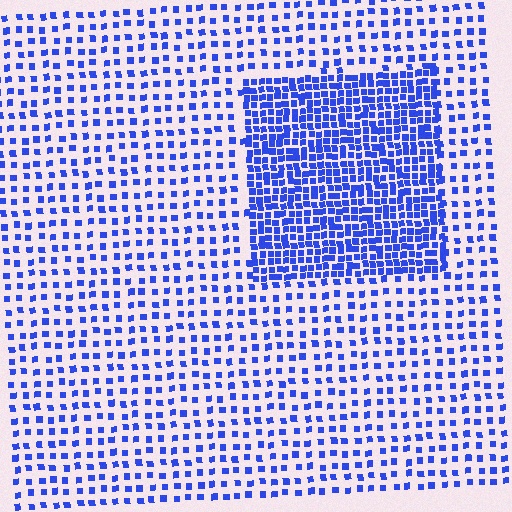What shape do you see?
I see a rectangle.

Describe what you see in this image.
The image contains small blue elements arranged at two different densities. A rectangle-shaped region is visible where the elements are more densely packed than the surrounding area.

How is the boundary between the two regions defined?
The boundary is defined by a change in element density (approximately 2.4x ratio). All elements are the same color, size, and shape.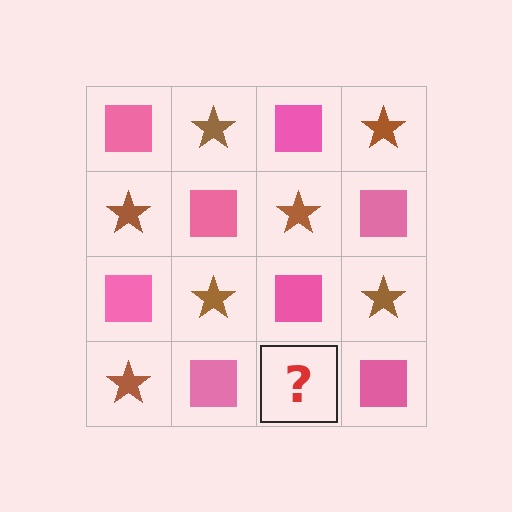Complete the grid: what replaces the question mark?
The question mark should be replaced with a brown star.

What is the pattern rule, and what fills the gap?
The rule is that it alternates pink square and brown star in a checkerboard pattern. The gap should be filled with a brown star.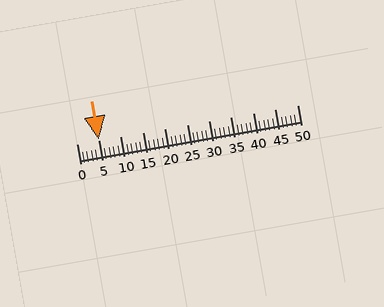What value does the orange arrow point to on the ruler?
The orange arrow points to approximately 5.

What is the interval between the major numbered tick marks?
The major tick marks are spaced 5 units apart.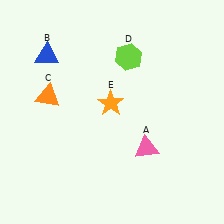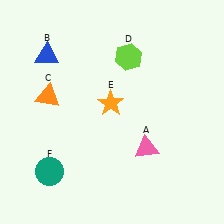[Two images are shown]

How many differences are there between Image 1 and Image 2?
There is 1 difference between the two images.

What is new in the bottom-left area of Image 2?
A teal circle (F) was added in the bottom-left area of Image 2.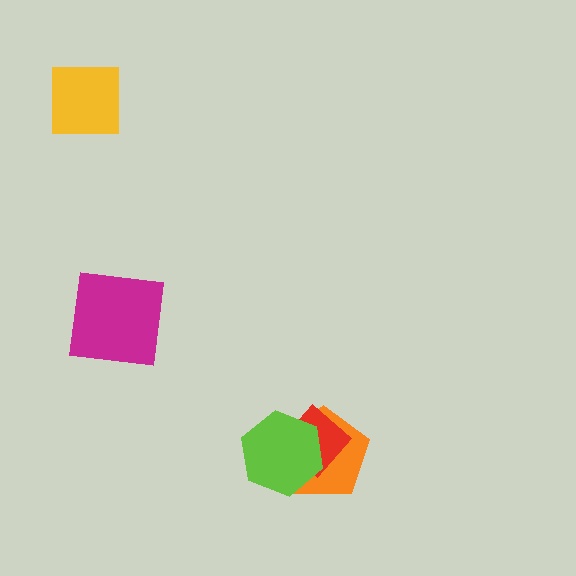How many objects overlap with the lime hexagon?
2 objects overlap with the lime hexagon.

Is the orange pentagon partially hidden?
Yes, it is partially covered by another shape.